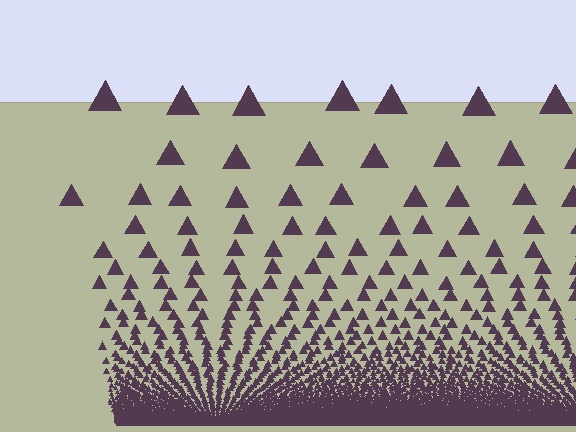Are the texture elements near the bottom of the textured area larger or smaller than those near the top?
Smaller. The gradient is inverted — elements near the bottom are smaller and denser.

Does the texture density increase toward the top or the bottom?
Density increases toward the bottom.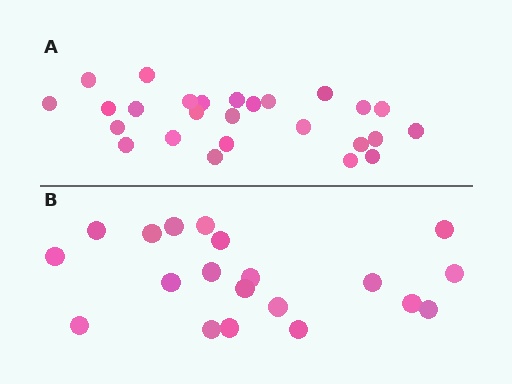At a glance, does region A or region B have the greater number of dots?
Region A (the top region) has more dots.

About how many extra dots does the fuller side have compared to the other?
Region A has about 6 more dots than region B.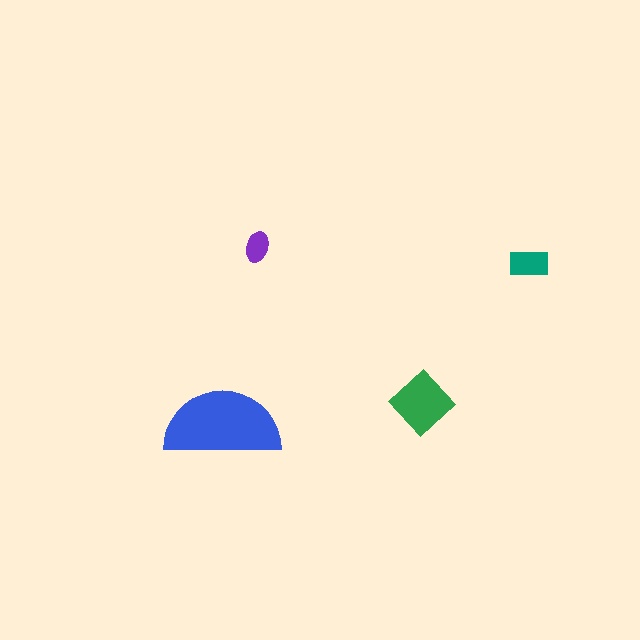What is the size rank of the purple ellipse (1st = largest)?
4th.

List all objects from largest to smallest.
The blue semicircle, the green diamond, the teal rectangle, the purple ellipse.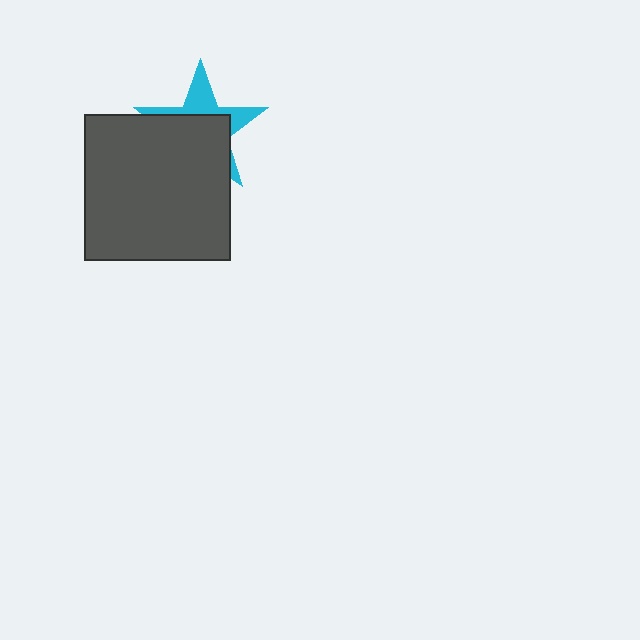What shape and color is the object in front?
The object in front is a dark gray square.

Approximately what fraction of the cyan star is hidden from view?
Roughly 64% of the cyan star is hidden behind the dark gray square.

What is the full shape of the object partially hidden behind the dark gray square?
The partially hidden object is a cyan star.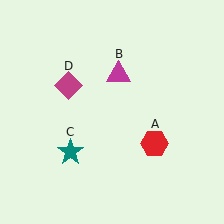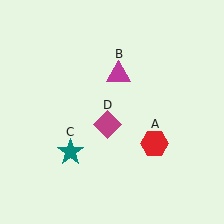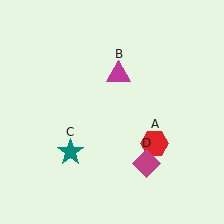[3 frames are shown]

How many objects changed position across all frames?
1 object changed position: magenta diamond (object D).